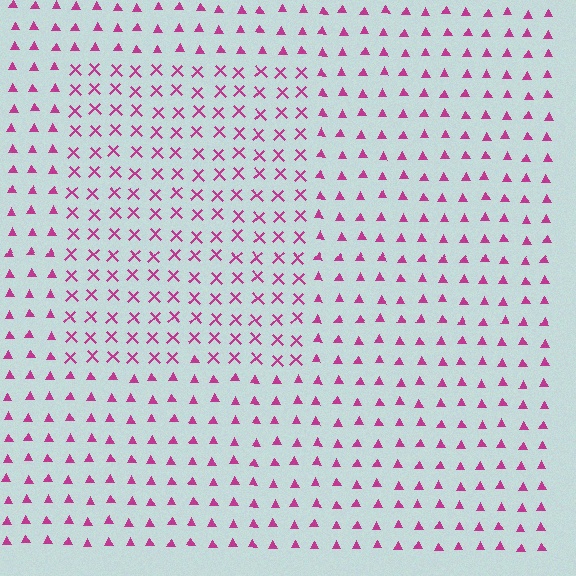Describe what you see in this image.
The image is filled with small magenta elements arranged in a uniform grid. A rectangle-shaped region contains X marks, while the surrounding area contains triangles. The boundary is defined purely by the change in element shape.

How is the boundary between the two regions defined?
The boundary is defined by a change in element shape: X marks inside vs. triangles outside. All elements share the same color and spacing.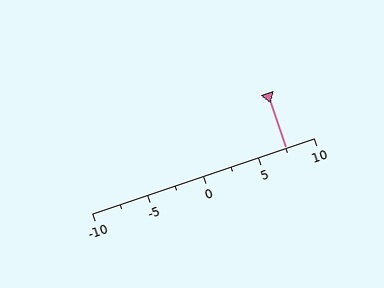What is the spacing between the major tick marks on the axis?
The major ticks are spaced 5 apart.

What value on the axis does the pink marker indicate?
The marker indicates approximately 7.5.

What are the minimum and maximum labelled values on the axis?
The axis runs from -10 to 10.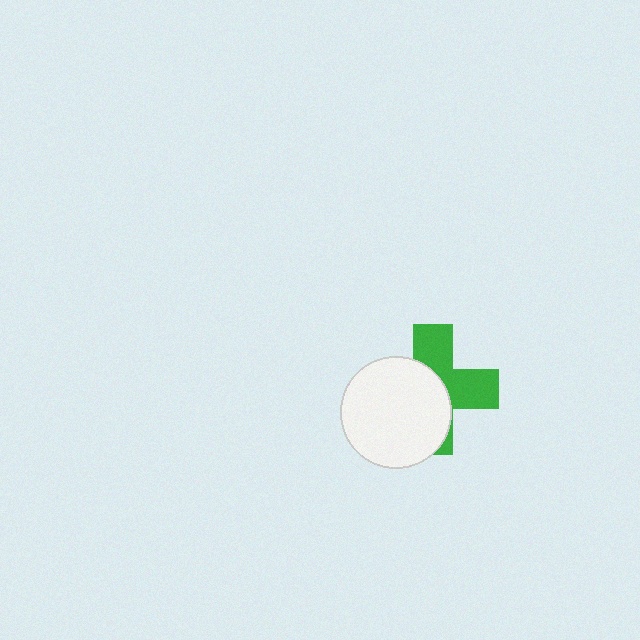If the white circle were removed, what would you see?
You would see the complete green cross.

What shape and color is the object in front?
The object in front is a white circle.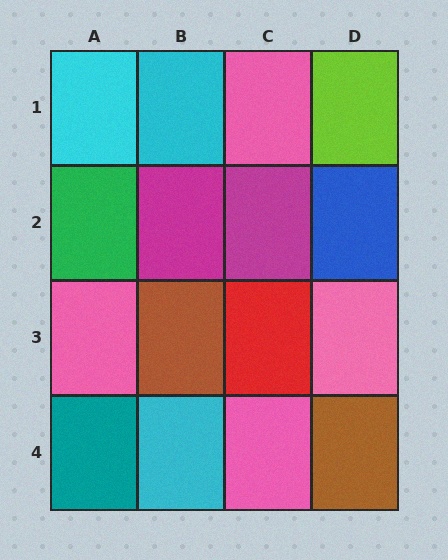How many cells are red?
1 cell is red.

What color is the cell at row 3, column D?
Pink.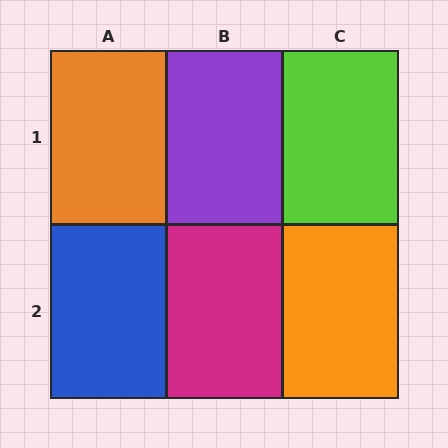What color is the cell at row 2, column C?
Orange.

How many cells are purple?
1 cell is purple.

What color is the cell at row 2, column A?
Blue.